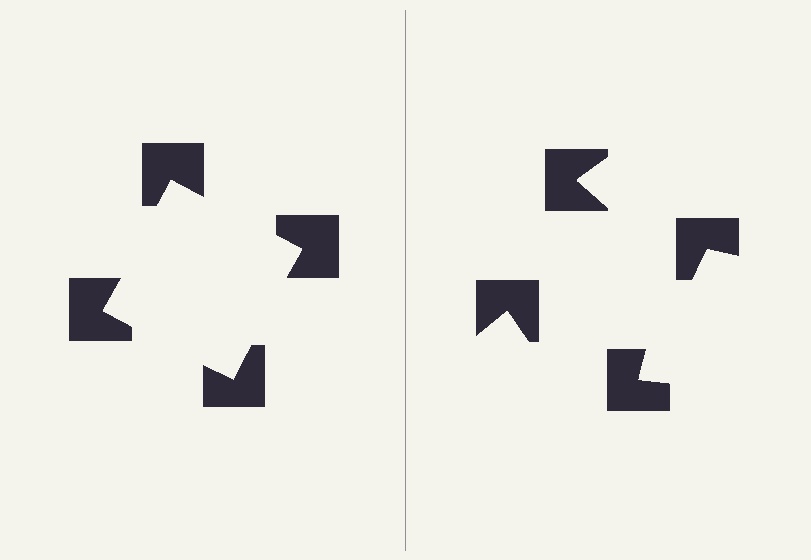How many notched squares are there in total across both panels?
8 — 4 on each side.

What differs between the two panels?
The notched squares are positioned identically on both sides; only the wedge orientations differ. On the left they align to a square; on the right they are misaligned.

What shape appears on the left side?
An illusory square.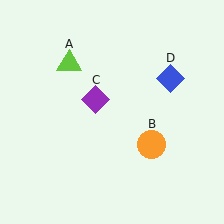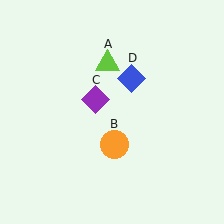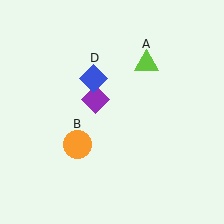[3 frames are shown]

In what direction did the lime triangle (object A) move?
The lime triangle (object A) moved right.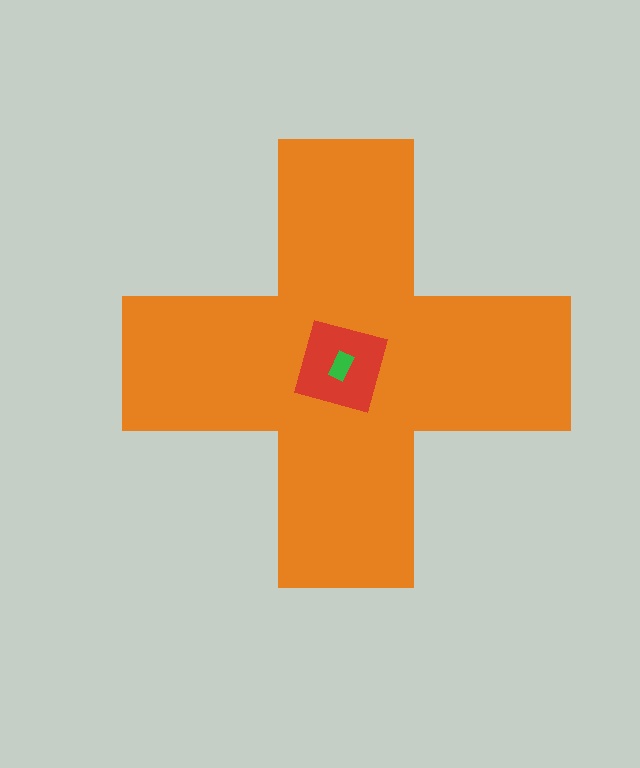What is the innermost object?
The green rectangle.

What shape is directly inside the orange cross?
The red square.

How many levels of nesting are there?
3.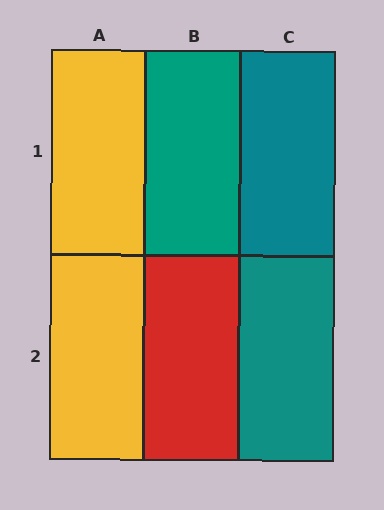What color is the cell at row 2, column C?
Teal.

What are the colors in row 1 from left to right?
Yellow, teal, teal.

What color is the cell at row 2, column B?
Red.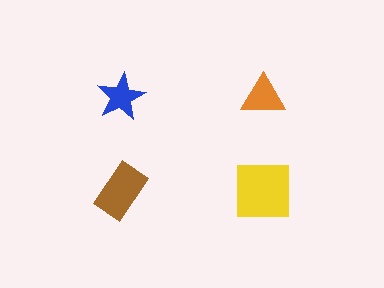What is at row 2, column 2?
A yellow square.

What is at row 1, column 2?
An orange triangle.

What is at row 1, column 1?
A blue star.